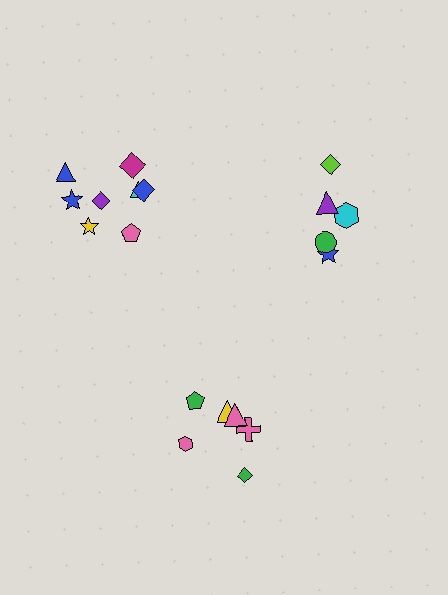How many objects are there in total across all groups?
There are 19 objects.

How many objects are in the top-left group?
There are 8 objects.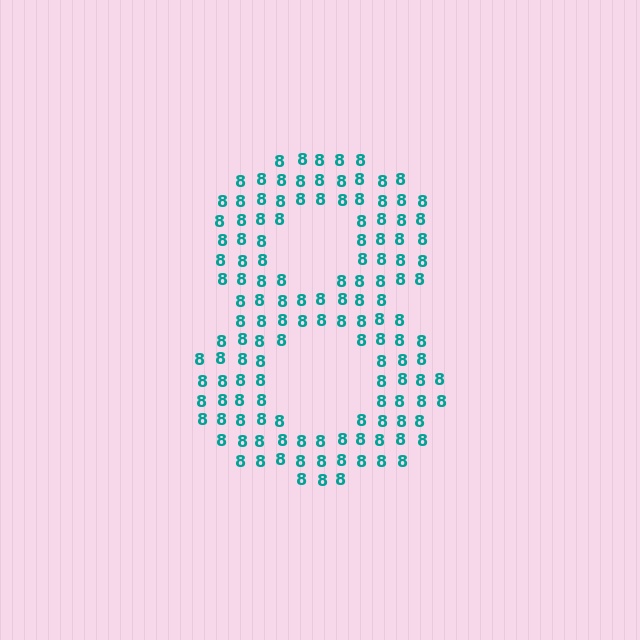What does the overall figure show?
The overall figure shows the digit 8.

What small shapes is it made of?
It is made of small digit 8's.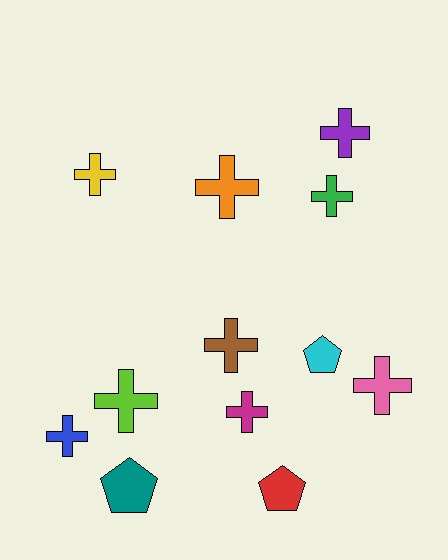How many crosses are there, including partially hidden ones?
There are 9 crosses.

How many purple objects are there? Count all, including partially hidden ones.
There is 1 purple object.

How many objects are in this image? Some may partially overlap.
There are 12 objects.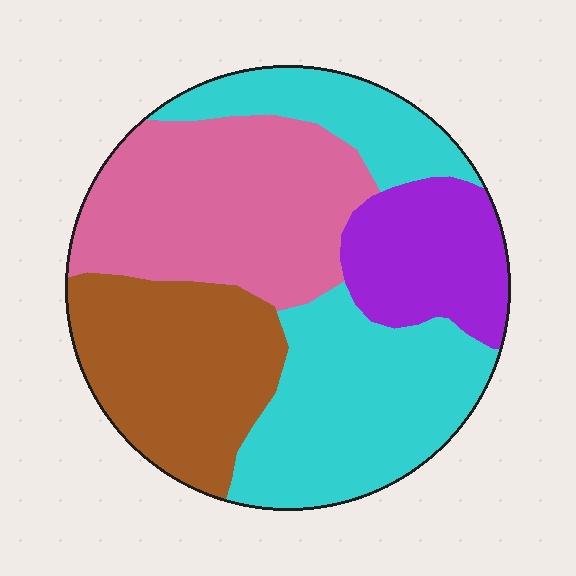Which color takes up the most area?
Cyan, at roughly 35%.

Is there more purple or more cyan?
Cyan.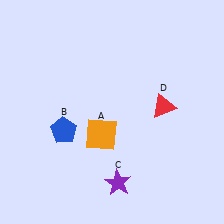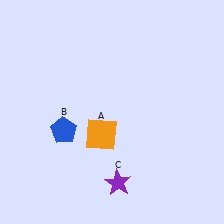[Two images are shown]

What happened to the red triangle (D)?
The red triangle (D) was removed in Image 2. It was in the top-right area of Image 1.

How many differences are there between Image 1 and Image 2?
There is 1 difference between the two images.